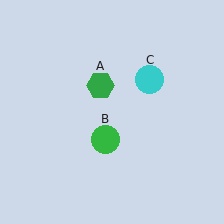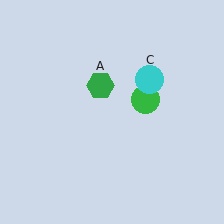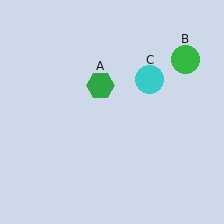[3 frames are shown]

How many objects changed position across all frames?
1 object changed position: green circle (object B).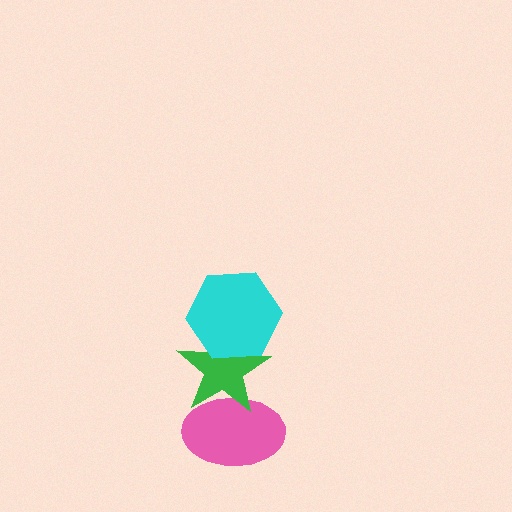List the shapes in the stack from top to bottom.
From top to bottom: the cyan hexagon, the green star, the pink ellipse.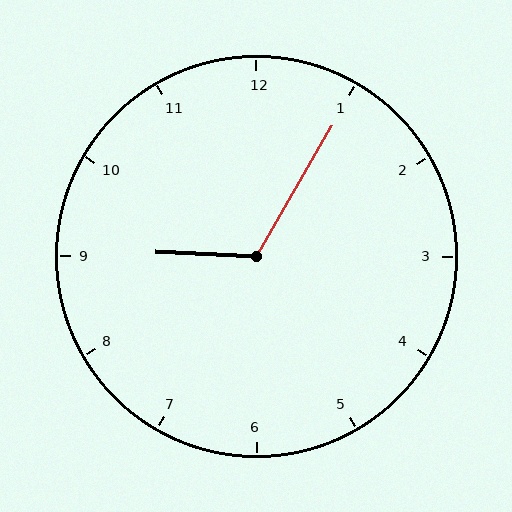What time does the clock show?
9:05.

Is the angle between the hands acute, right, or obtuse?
It is obtuse.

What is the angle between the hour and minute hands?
Approximately 118 degrees.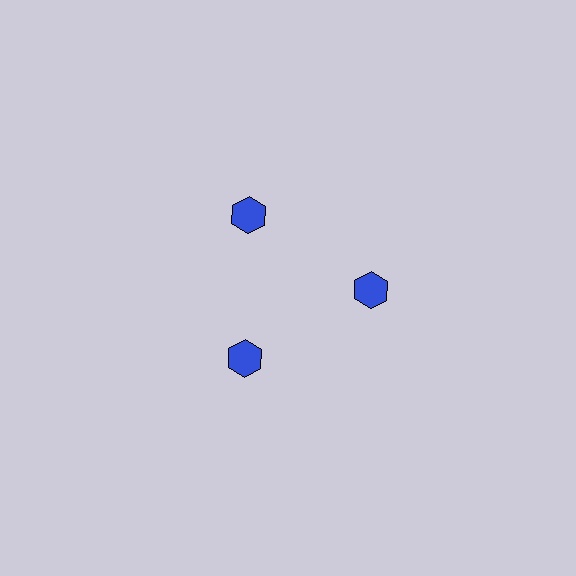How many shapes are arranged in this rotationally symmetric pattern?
There are 3 shapes, arranged in 3 groups of 1.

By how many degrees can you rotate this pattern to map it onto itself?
The pattern maps onto itself every 120 degrees of rotation.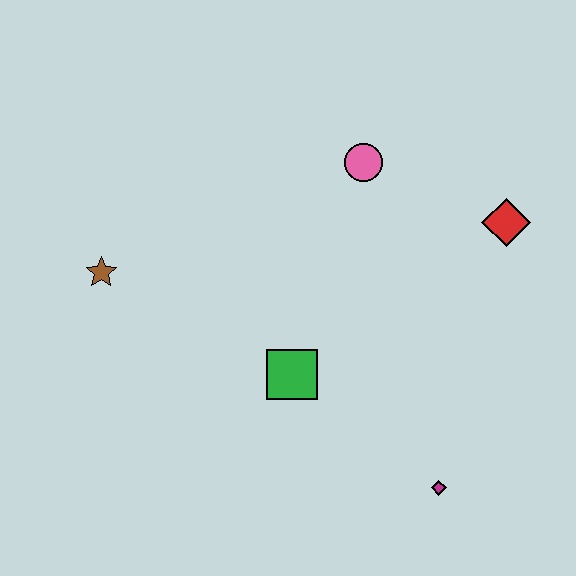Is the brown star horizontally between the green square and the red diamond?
No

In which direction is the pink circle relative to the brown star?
The pink circle is to the right of the brown star.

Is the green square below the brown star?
Yes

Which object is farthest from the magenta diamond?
The brown star is farthest from the magenta diamond.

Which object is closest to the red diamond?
The pink circle is closest to the red diamond.